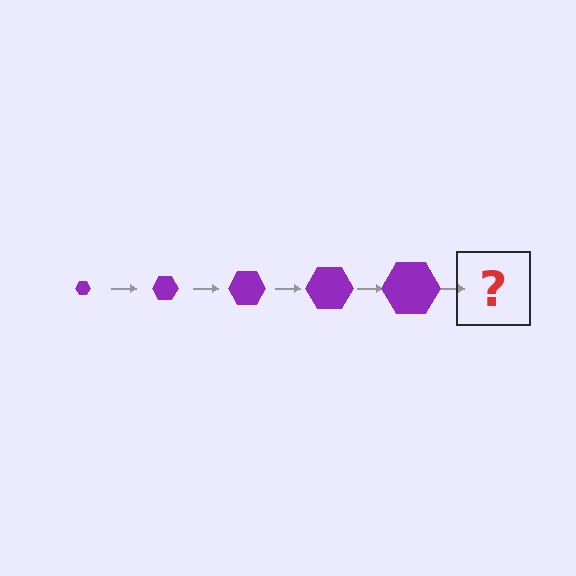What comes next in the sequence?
The next element should be a purple hexagon, larger than the previous one.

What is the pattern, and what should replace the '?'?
The pattern is that the hexagon gets progressively larger each step. The '?' should be a purple hexagon, larger than the previous one.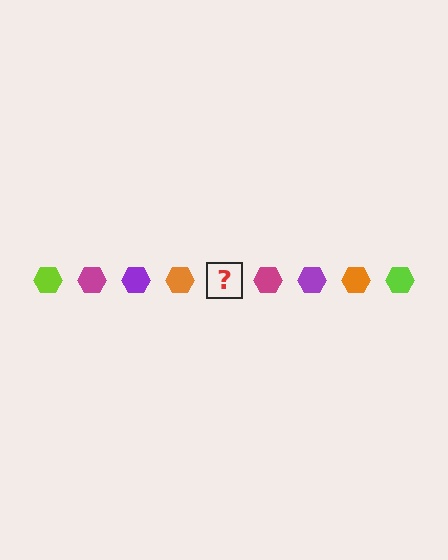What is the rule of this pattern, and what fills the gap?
The rule is that the pattern cycles through lime, magenta, purple, orange hexagons. The gap should be filled with a lime hexagon.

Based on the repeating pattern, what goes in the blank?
The blank should be a lime hexagon.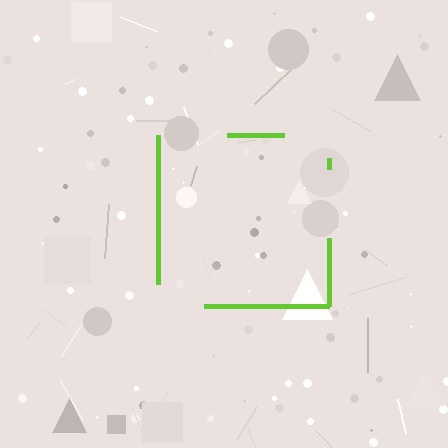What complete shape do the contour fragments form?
The contour fragments form a square.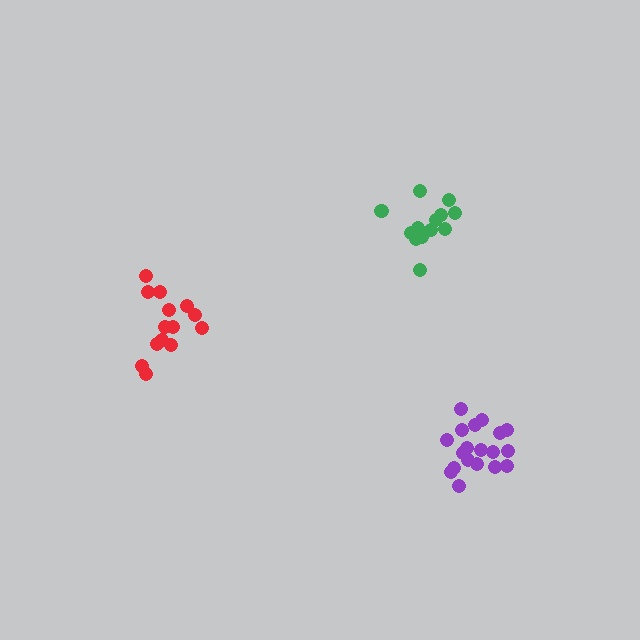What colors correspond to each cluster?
The clusters are colored: green, purple, red.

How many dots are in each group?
Group 1: 15 dots, Group 2: 19 dots, Group 3: 14 dots (48 total).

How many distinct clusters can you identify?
There are 3 distinct clusters.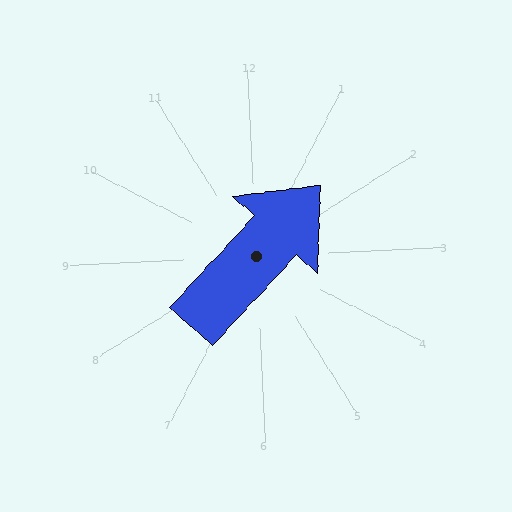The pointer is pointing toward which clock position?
Roughly 2 o'clock.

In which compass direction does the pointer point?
Northeast.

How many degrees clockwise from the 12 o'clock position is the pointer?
Approximately 45 degrees.